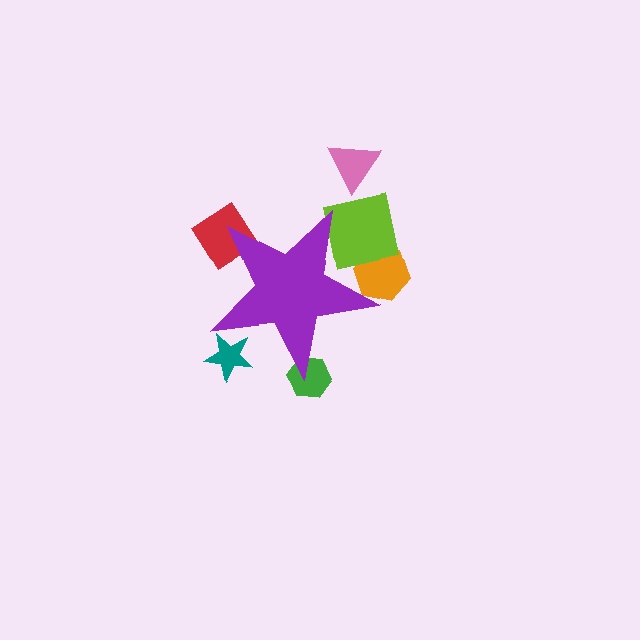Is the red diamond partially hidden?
Yes, the red diamond is partially hidden behind the purple star.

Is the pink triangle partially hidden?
No, the pink triangle is fully visible.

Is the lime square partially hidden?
Yes, the lime square is partially hidden behind the purple star.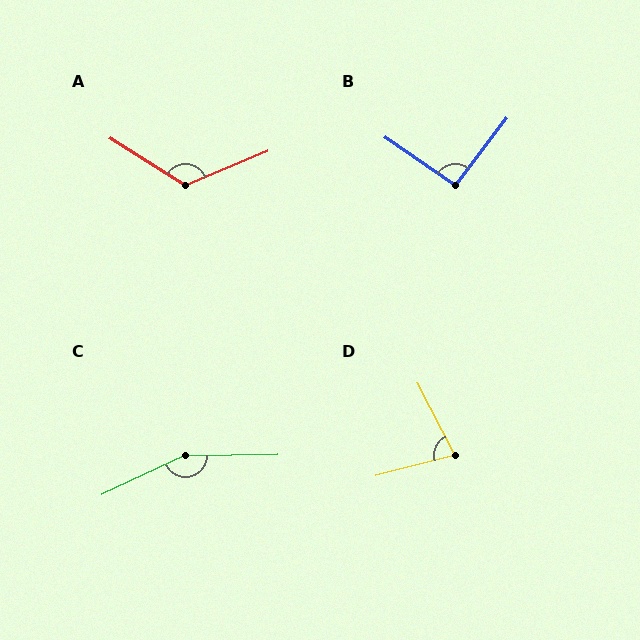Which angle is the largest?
C, at approximately 155 degrees.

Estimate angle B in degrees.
Approximately 93 degrees.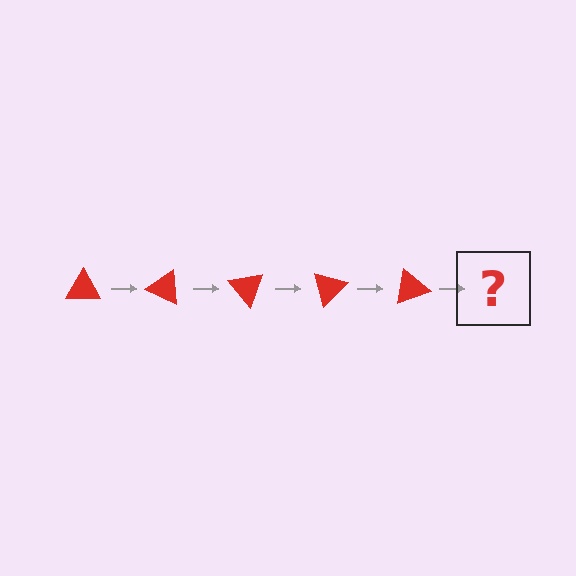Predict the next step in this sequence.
The next step is a red triangle rotated 125 degrees.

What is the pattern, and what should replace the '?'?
The pattern is that the triangle rotates 25 degrees each step. The '?' should be a red triangle rotated 125 degrees.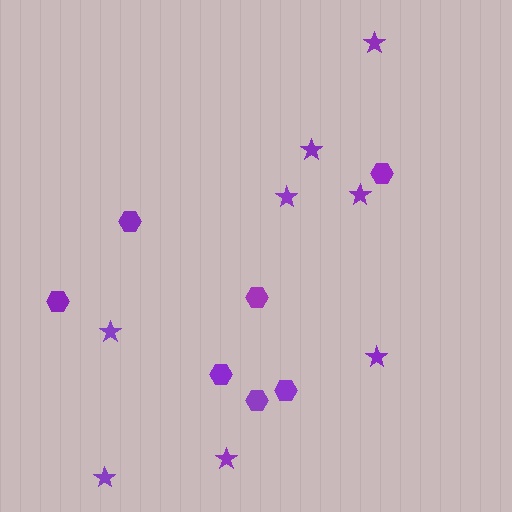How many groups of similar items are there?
There are 2 groups: one group of hexagons (7) and one group of stars (8).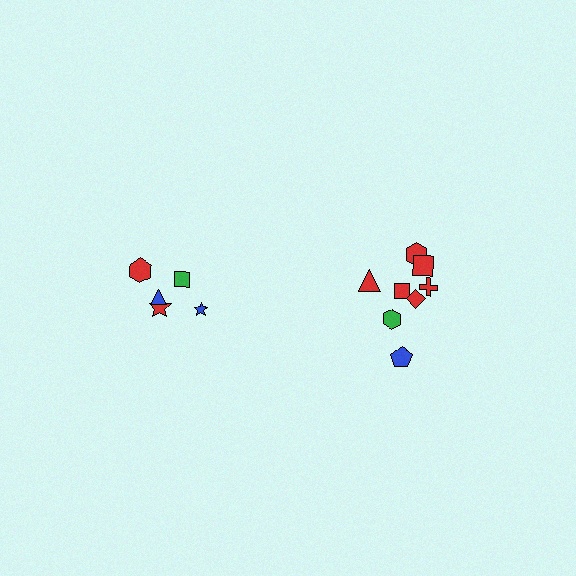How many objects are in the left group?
There are 5 objects.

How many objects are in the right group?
There are 8 objects.